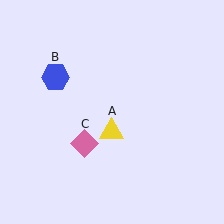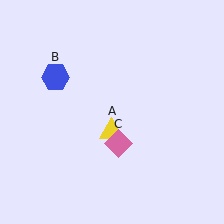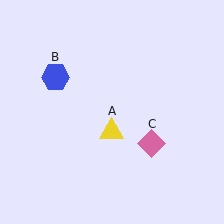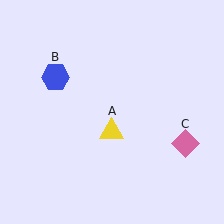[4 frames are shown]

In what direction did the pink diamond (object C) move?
The pink diamond (object C) moved right.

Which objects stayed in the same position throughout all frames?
Yellow triangle (object A) and blue hexagon (object B) remained stationary.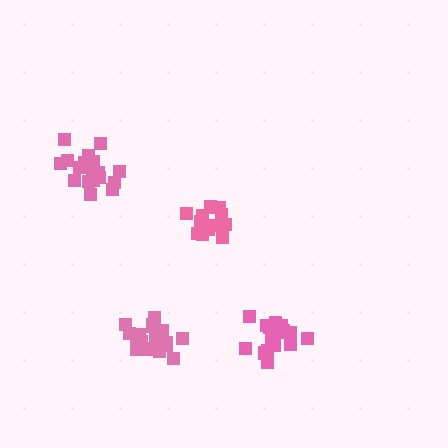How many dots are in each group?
Group 1: 17 dots, Group 2: 19 dots, Group 3: 18 dots, Group 4: 15 dots (69 total).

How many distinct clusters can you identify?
There are 4 distinct clusters.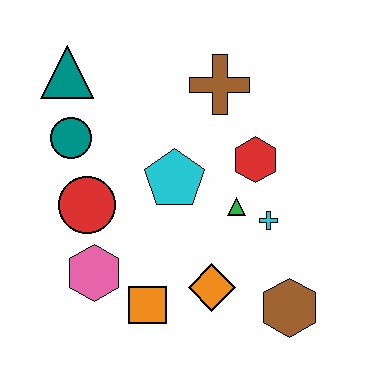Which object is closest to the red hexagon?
The green triangle is closest to the red hexagon.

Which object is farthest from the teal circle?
The brown hexagon is farthest from the teal circle.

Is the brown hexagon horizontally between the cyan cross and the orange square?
No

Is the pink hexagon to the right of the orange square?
No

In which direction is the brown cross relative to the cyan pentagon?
The brown cross is above the cyan pentagon.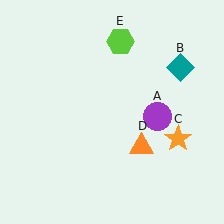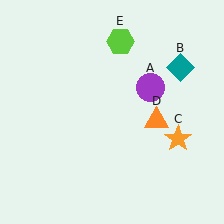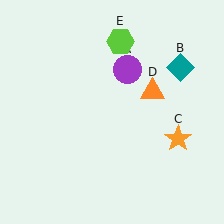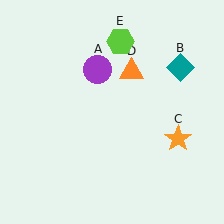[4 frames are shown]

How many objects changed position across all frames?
2 objects changed position: purple circle (object A), orange triangle (object D).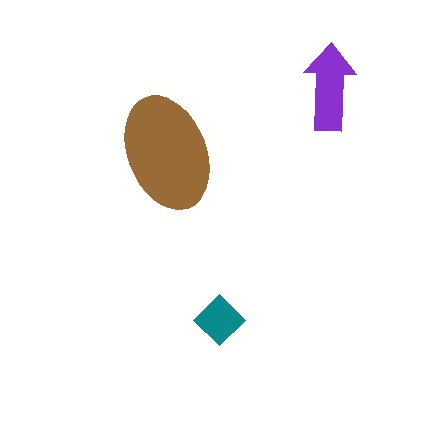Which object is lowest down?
The teal diamond is bottommost.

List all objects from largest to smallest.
The brown ellipse, the purple arrow, the teal diamond.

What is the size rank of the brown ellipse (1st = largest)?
1st.